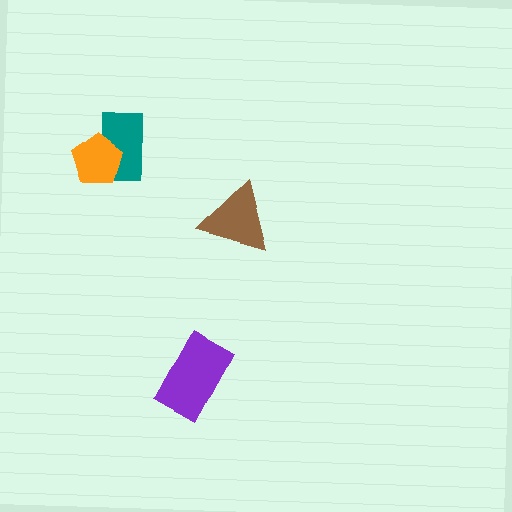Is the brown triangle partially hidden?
No, no other shape covers it.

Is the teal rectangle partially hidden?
Yes, it is partially covered by another shape.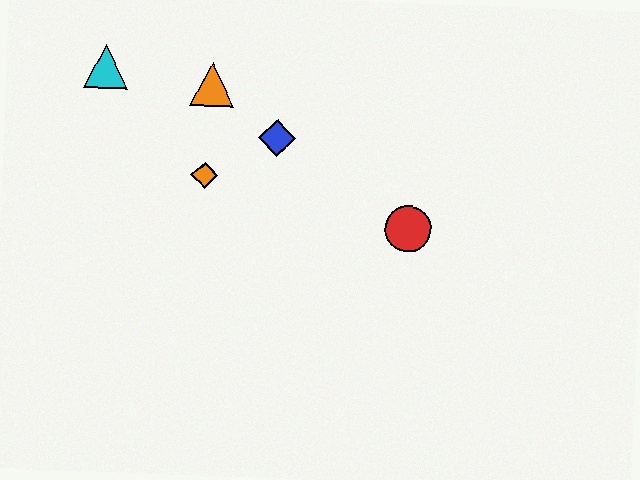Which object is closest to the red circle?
The blue diamond is closest to the red circle.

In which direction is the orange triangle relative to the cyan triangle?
The orange triangle is to the right of the cyan triangle.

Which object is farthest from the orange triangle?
The red circle is farthest from the orange triangle.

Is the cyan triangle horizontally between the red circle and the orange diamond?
No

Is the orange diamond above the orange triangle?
No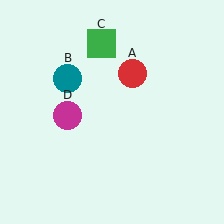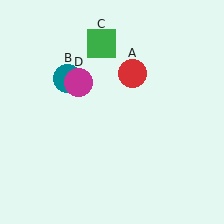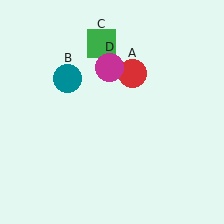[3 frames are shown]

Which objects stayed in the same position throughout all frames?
Red circle (object A) and teal circle (object B) and green square (object C) remained stationary.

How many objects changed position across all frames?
1 object changed position: magenta circle (object D).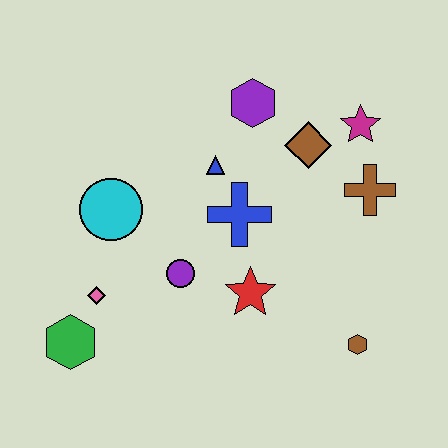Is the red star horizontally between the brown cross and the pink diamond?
Yes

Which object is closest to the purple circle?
The red star is closest to the purple circle.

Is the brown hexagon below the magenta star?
Yes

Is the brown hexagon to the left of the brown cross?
Yes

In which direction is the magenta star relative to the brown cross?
The magenta star is above the brown cross.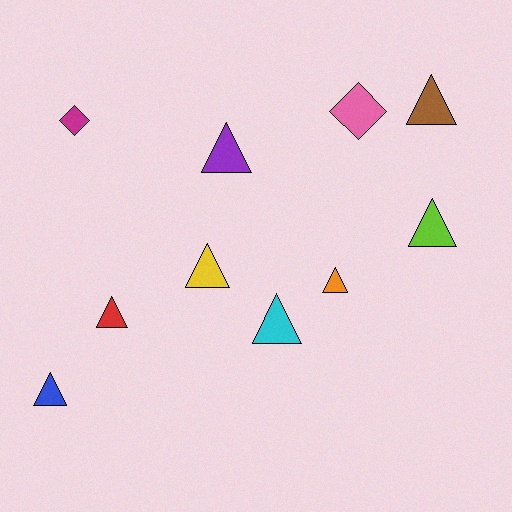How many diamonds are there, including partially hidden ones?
There are 2 diamonds.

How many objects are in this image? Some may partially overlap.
There are 10 objects.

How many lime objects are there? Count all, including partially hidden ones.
There is 1 lime object.